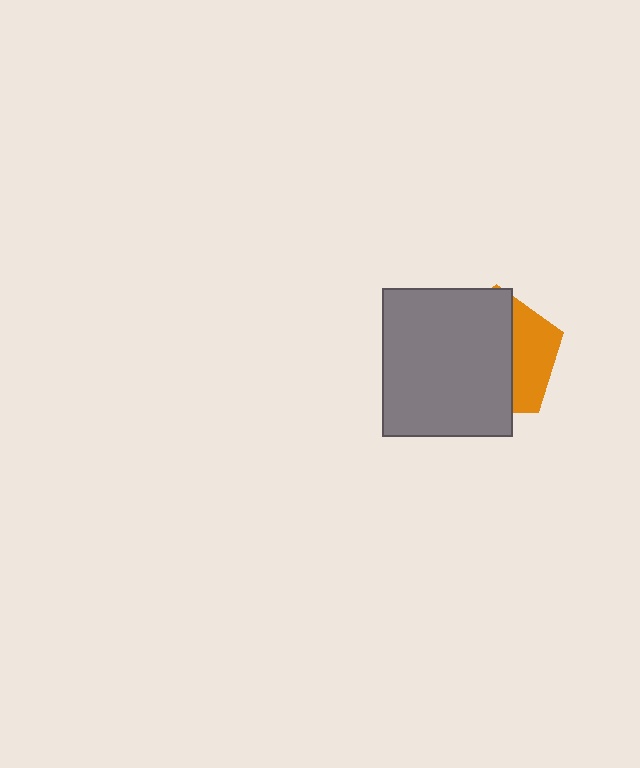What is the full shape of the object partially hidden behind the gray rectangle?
The partially hidden object is an orange pentagon.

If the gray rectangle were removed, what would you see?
You would see the complete orange pentagon.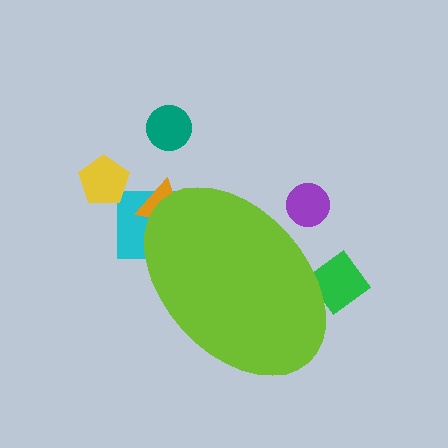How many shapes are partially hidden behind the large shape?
4 shapes are partially hidden.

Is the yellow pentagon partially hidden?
No, the yellow pentagon is fully visible.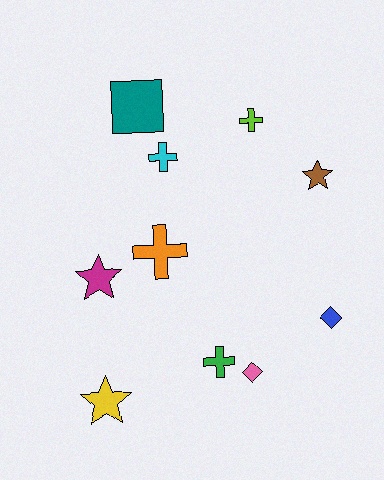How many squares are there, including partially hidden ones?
There is 1 square.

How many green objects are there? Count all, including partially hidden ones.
There is 1 green object.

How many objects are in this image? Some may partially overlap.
There are 10 objects.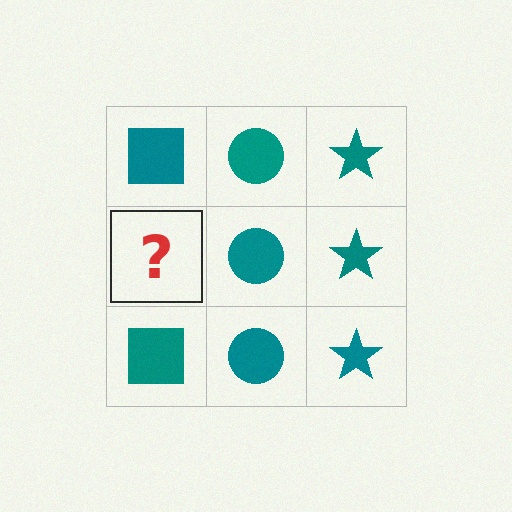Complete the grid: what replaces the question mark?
The question mark should be replaced with a teal square.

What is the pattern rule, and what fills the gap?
The rule is that each column has a consistent shape. The gap should be filled with a teal square.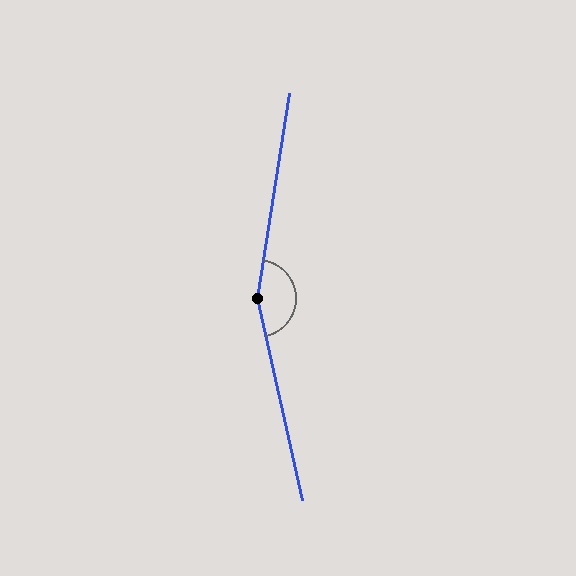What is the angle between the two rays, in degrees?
Approximately 159 degrees.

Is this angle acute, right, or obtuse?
It is obtuse.